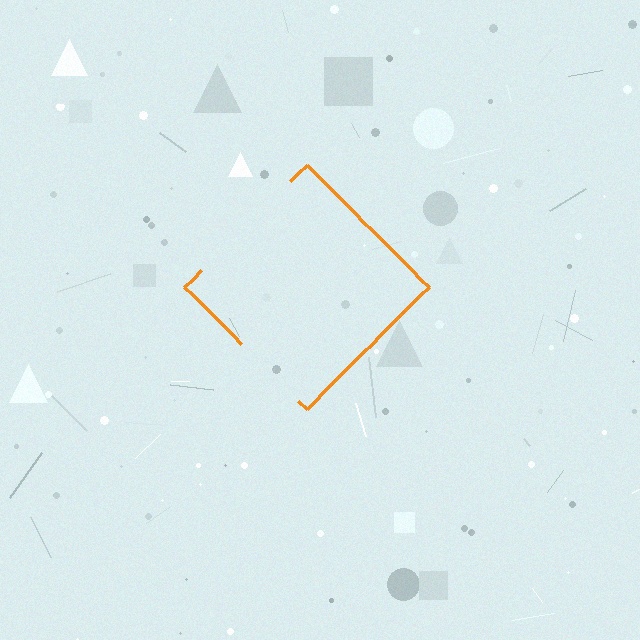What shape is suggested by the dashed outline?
The dashed outline suggests a diamond.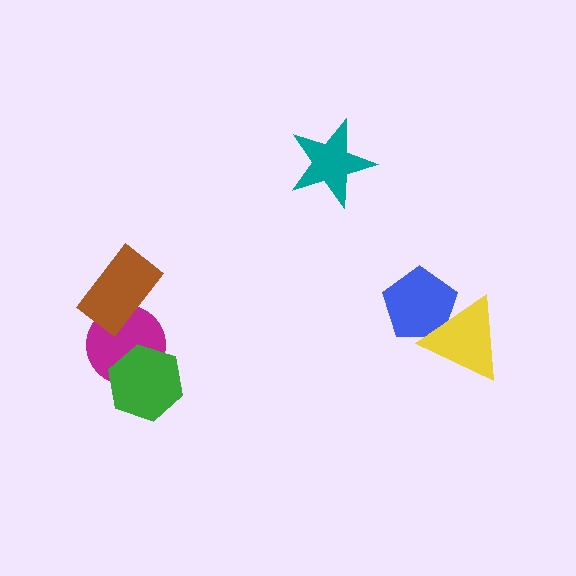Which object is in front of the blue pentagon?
The yellow triangle is in front of the blue pentagon.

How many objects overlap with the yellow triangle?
1 object overlaps with the yellow triangle.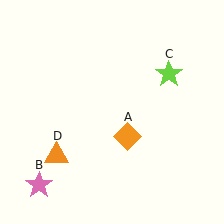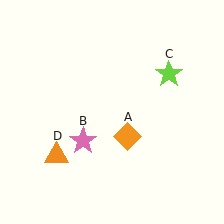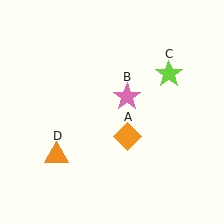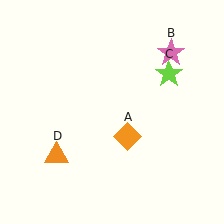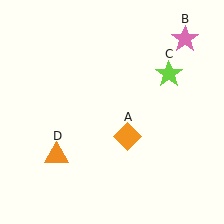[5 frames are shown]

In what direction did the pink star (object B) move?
The pink star (object B) moved up and to the right.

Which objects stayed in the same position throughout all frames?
Orange diamond (object A) and lime star (object C) and orange triangle (object D) remained stationary.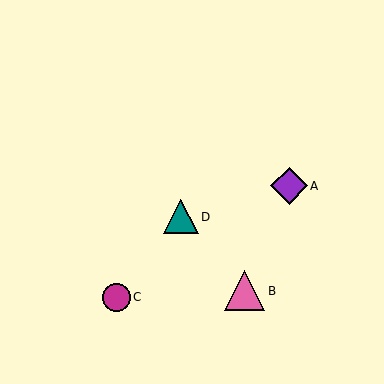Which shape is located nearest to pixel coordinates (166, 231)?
The teal triangle (labeled D) at (181, 217) is nearest to that location.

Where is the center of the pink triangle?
The center of the pink triangle is at (245, 291).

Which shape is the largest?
The pink triangle (labeled B) is the largest.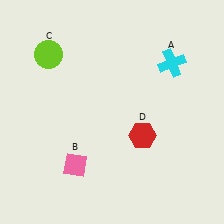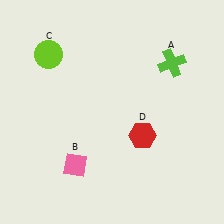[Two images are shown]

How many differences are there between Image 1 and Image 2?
There is 1 difference between the two images.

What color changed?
The cross (A) changed from cyan in Image 1 to lime in Image 2.